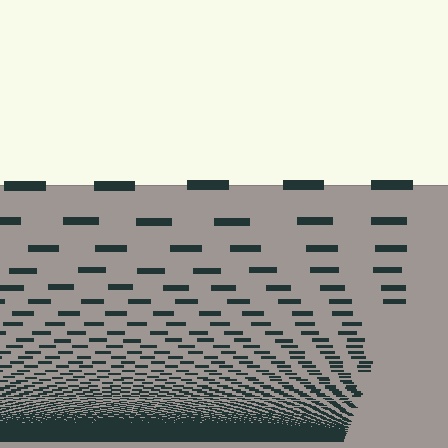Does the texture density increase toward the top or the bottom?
Density increases toward the bottom.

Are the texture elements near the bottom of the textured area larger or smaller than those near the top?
Smaller. The gradient is inverted — elements near the bottom are smaller and denser.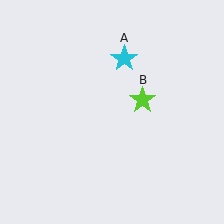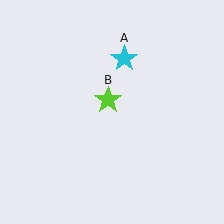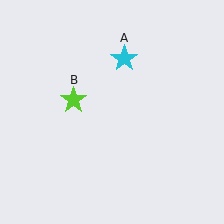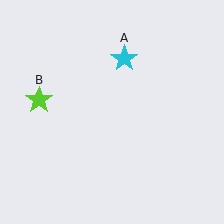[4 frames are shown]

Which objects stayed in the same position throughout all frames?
Cyan star (object A) remained stationary.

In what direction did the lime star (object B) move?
The lime star (object B) moved left.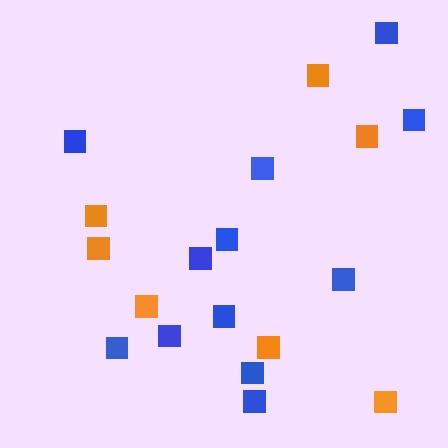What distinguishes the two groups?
There are 2 groups: one group of orange squares (7) and one group of blue squares (12).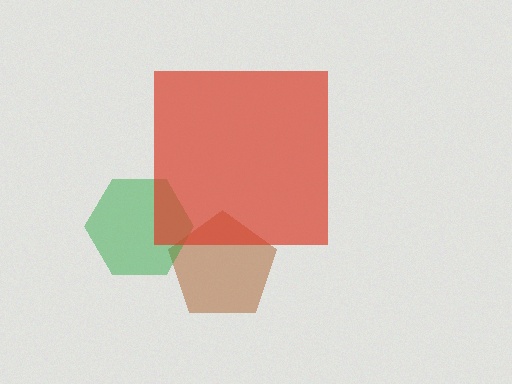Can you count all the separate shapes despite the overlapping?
Yes, there are 3 separate shapes.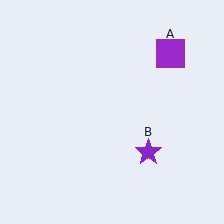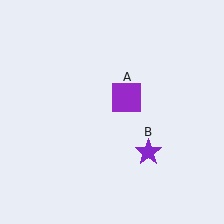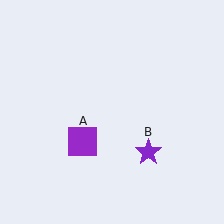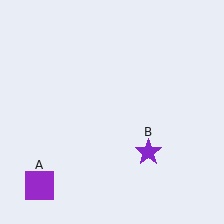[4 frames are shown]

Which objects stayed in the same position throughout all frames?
Purple star (object B) remained stationary.